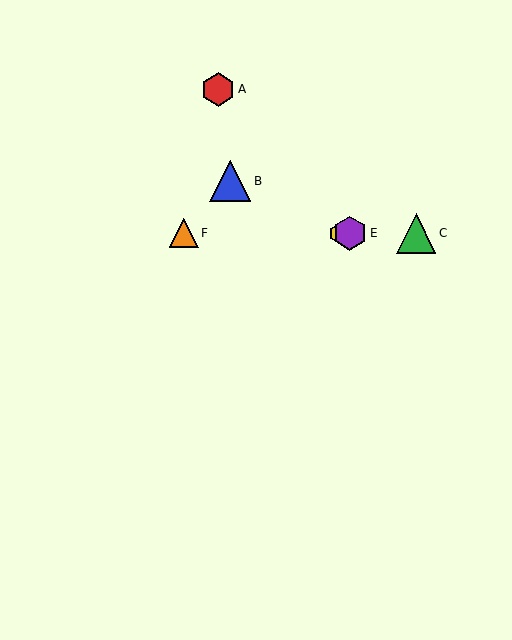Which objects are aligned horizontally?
Objects C, D, E, F are aligned horizontally.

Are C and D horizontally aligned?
Yes, both are at y≈233.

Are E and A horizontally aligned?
No, E is at y≈233 and A is at y≈89.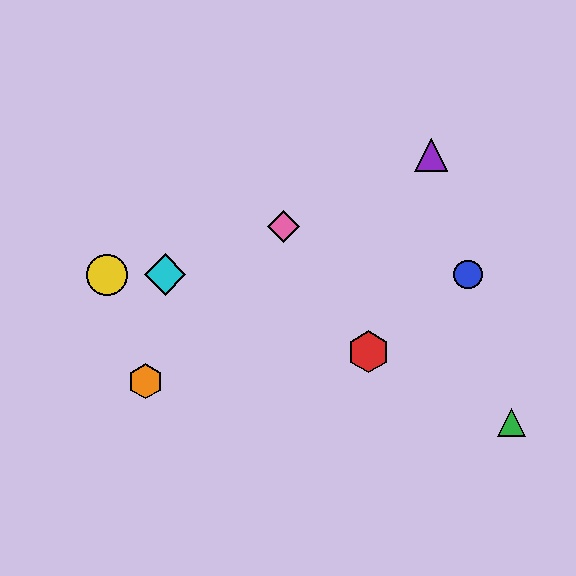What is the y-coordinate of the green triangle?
The green triangle is at y≈422.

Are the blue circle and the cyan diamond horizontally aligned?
Yes, both are at y≈275.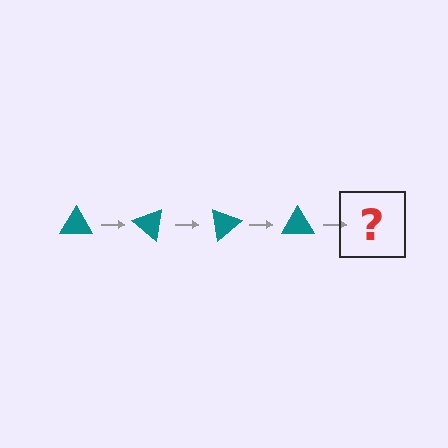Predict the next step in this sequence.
The next step is a teal triangle rotated 160 degrees.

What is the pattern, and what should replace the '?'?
The pattern is that the triangle rotates 40 degrees each step. The '?' should be a teal triangle rotated 160 degrees.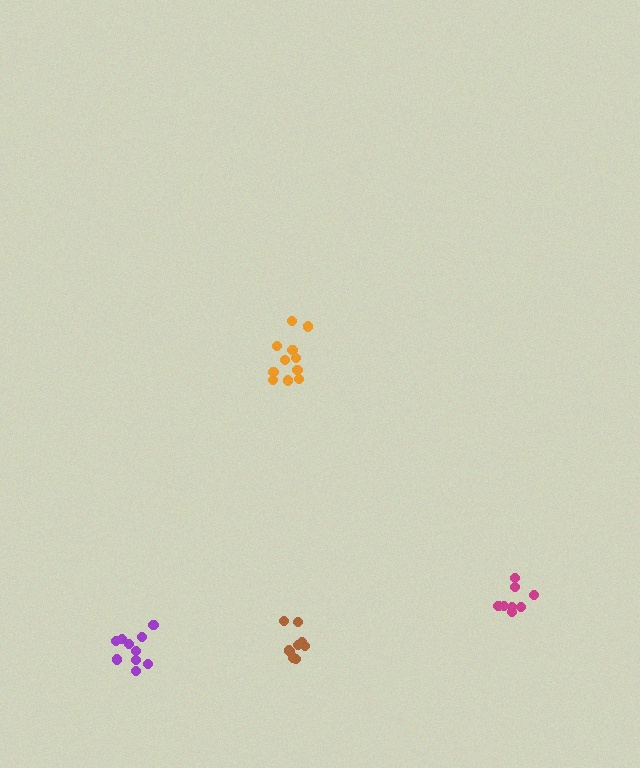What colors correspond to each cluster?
The clusters are colored: purple, orange, brown, magenta.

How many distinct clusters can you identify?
There are 4 distinct clusters.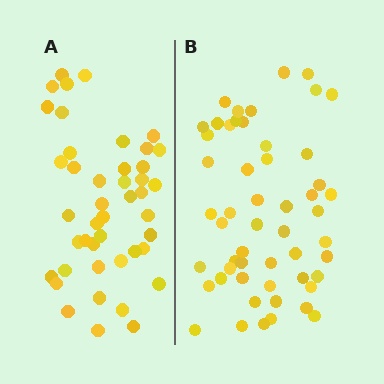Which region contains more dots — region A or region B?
Region B (the right region) has more dots.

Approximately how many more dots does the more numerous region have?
Region B has roughly 8 or so more dots than region A.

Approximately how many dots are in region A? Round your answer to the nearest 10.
About 40 dots. (The exact count is 44, which rounds to 40.)